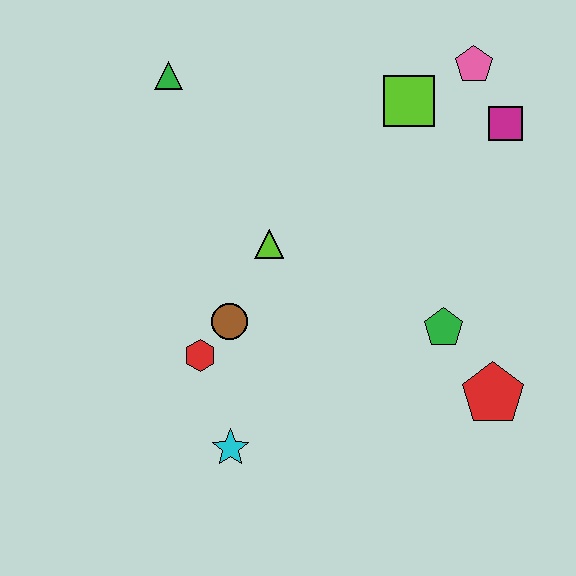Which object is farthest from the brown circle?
The pink pentagon is farthest from the brown circle.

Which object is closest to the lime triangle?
The brown circle is closest to the lime triangle.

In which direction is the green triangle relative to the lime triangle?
The green triangle is above the lime triangle.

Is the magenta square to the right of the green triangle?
Yes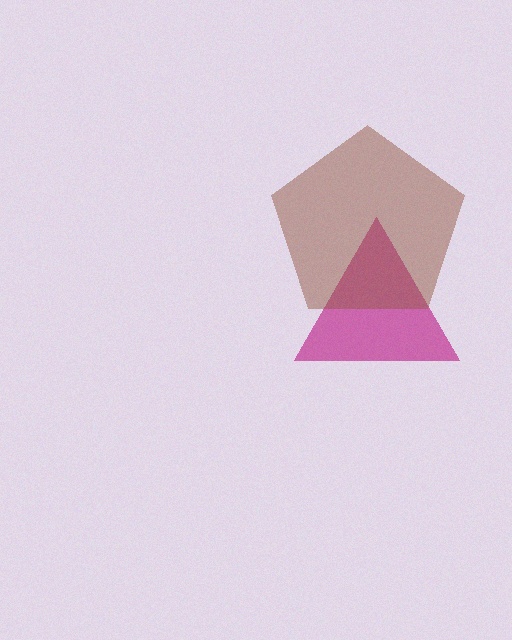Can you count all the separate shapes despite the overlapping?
Yes, there are 2 separate shapes.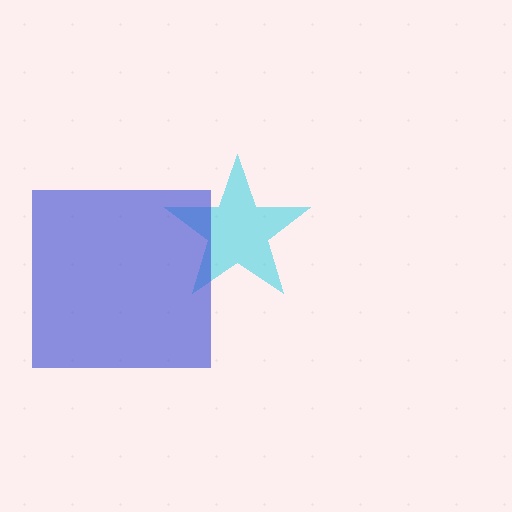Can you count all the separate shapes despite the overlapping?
Yes, there are 2 separate shapes.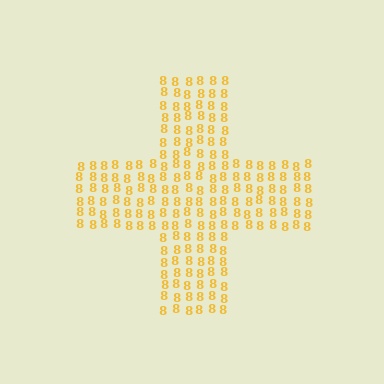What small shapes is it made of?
It is made of small digit 8's.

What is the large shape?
The large shape is a cross.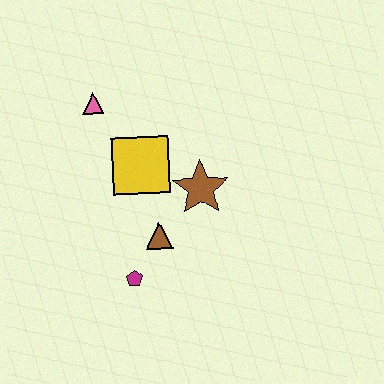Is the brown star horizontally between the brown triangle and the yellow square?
No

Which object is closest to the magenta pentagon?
The brown triangle is closest to the magenta pentagon.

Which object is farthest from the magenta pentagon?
The pink triangle is farthest from the magenta pentagon.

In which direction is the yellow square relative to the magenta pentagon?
The yellow square is above the magenta pentagon.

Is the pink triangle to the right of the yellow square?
No